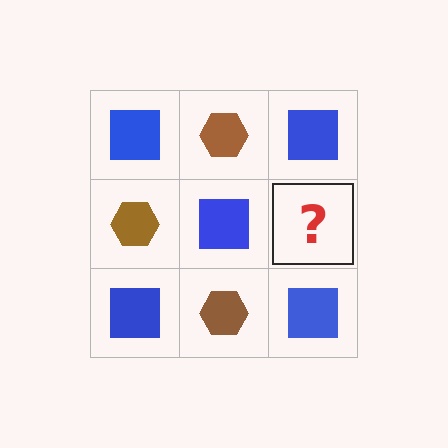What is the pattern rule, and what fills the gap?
The rule is that it alternates blue square and brown hexagon in a checkerboard pattern. The gap should be filled with a brown hexagon.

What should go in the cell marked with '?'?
The missing cell should contain a brown hexagon.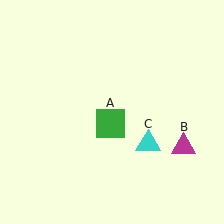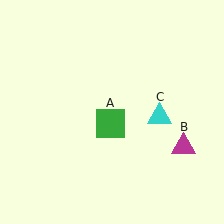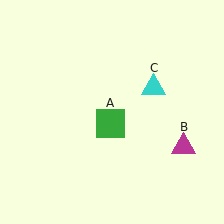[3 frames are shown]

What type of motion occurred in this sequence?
The cyan triangle (object C) rotated counterclockwise around the center of the scene.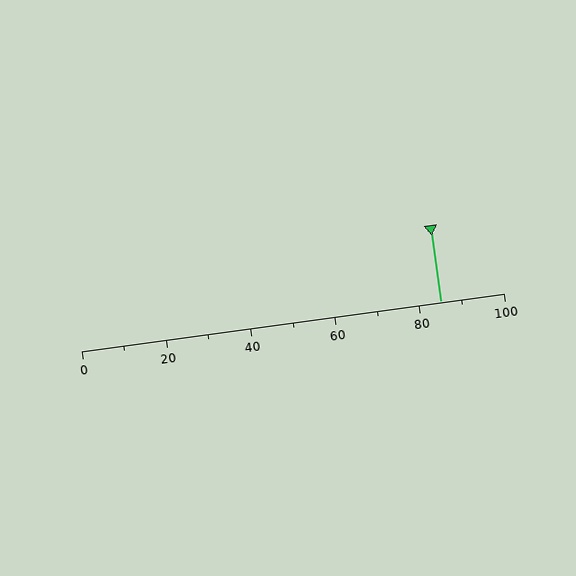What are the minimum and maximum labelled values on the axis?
The axis runs from 0 to 100.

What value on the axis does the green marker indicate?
The marker indicates approximately 85.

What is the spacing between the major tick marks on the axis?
The major ticks are spaced 20 apart.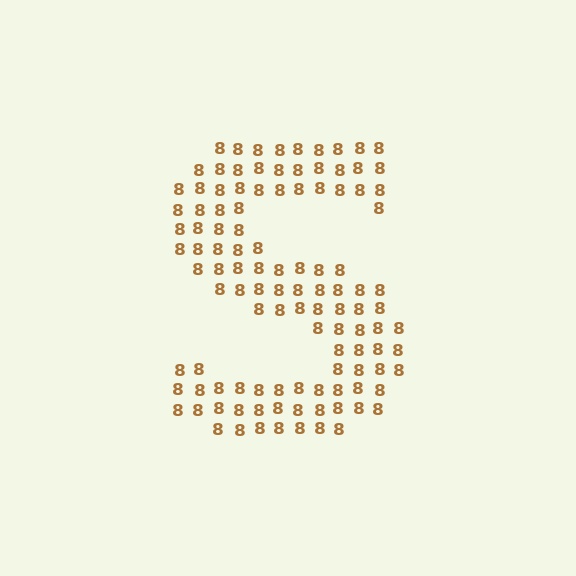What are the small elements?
The small elements are digit 8's.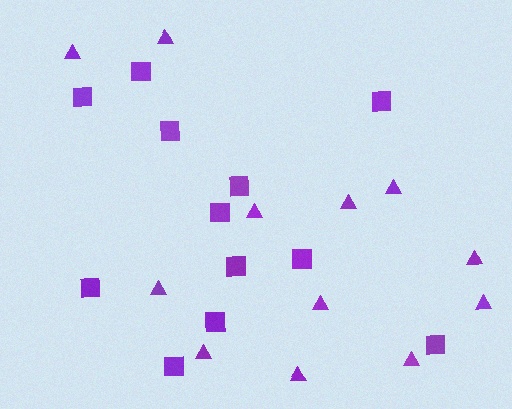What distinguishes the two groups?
There are 2 groups: one group of squares (12) and one group of triangles (12).